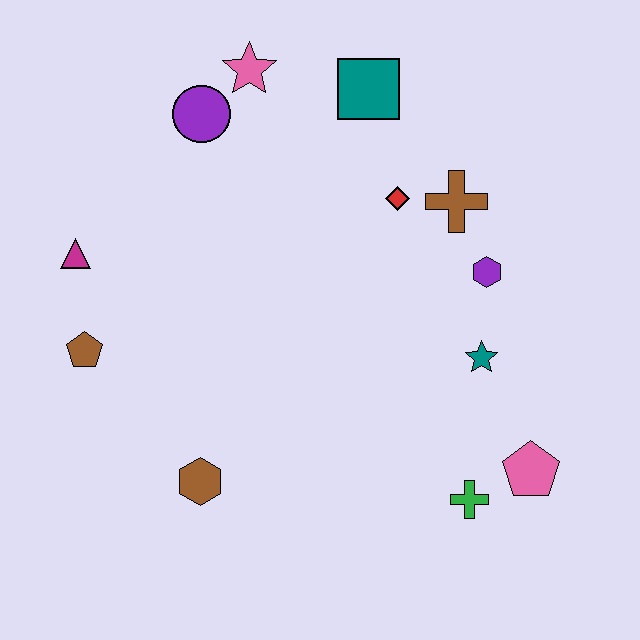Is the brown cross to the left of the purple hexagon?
Yes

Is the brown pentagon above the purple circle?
No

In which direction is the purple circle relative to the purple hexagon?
The purple circle is to the left of the purple hexagon.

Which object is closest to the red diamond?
The brown cross is closest to the red diamond.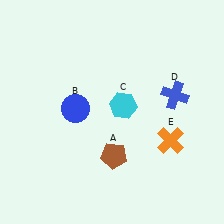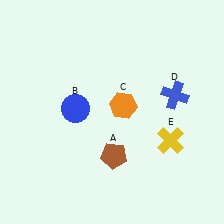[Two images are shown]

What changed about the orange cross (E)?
In Image 1, E is orange. In Image 2, it changed to yellow.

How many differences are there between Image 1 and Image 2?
There are 2 differences between the two images.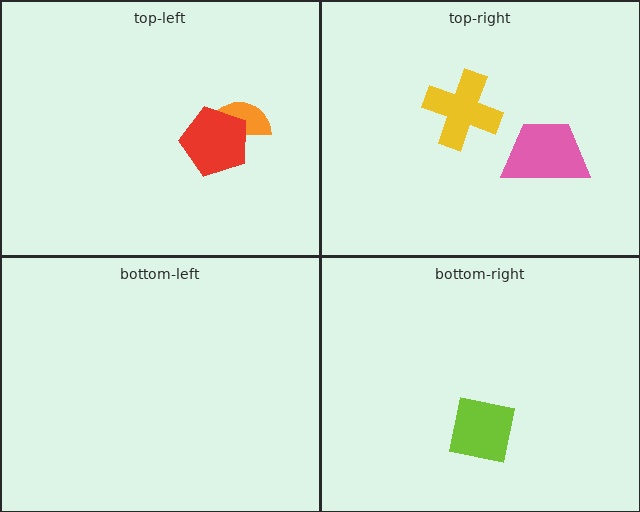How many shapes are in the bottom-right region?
1.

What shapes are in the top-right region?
The yellow cross, the pink trapezoid.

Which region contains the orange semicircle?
The top-left region.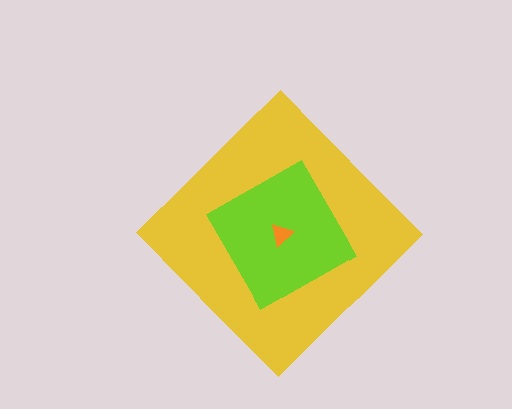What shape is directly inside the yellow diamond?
The lime square.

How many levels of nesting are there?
3.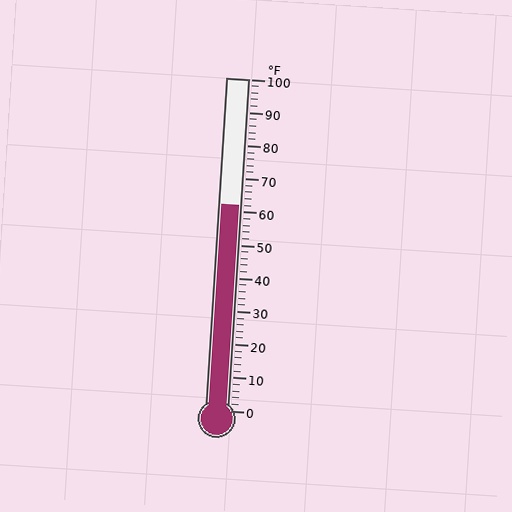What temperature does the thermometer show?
The thermometer shows approximately 62°F.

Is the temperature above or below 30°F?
The temperature is above 30°F.